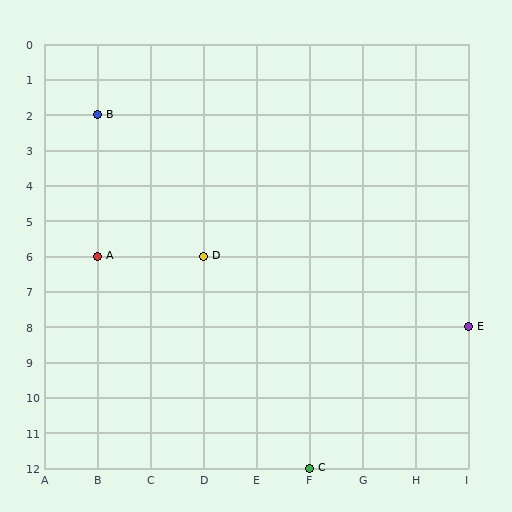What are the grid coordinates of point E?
Point E is at grid coordinates (I, 8).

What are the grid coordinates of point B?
Point B is at grid coordinates (B, 2).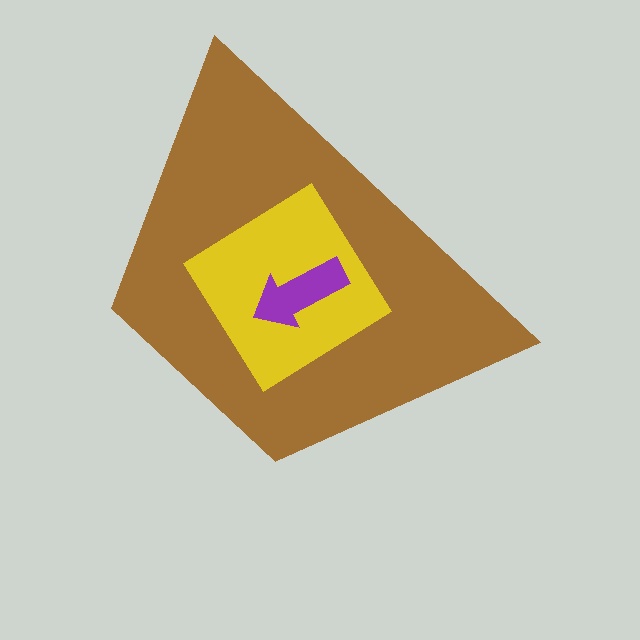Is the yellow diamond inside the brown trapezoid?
Yes.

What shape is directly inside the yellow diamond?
The purple arrow.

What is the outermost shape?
The brown trapezoid.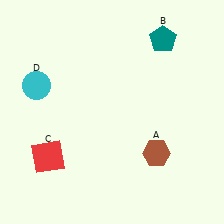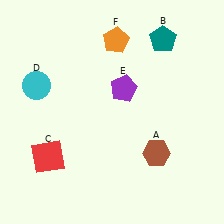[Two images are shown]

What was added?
A purple pentagon (E), an orange pentagon (F) were added in Image 2.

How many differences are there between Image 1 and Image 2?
There are 2 differences between the two images.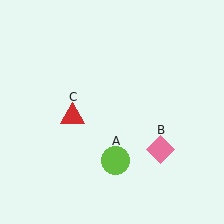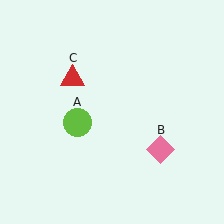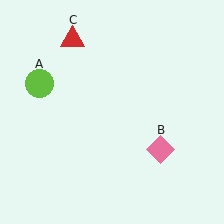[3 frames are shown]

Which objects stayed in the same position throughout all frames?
Pink diamond (object B) remained stationary.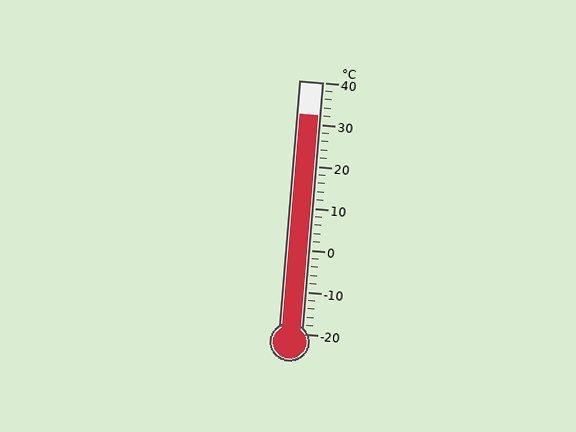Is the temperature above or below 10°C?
The temperature is above 10°C.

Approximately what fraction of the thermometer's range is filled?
The thermometer is filled to approximately 85% of its range.